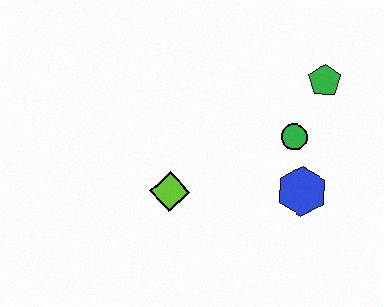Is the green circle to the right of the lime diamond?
Yes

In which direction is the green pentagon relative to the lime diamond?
The green pentagon is to the right of the lime diamond.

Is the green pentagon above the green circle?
Yes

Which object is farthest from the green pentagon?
The lime diamond is farthest from the green pentagon.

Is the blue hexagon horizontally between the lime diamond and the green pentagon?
Yes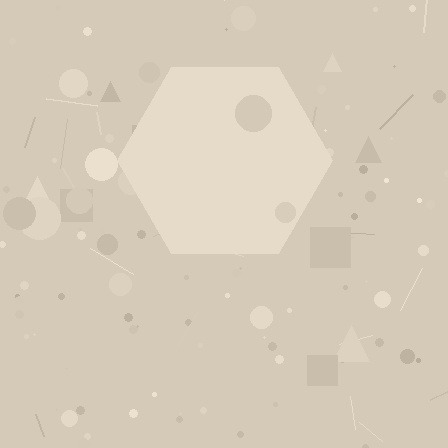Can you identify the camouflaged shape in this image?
The camouflaged shape is a hexagon.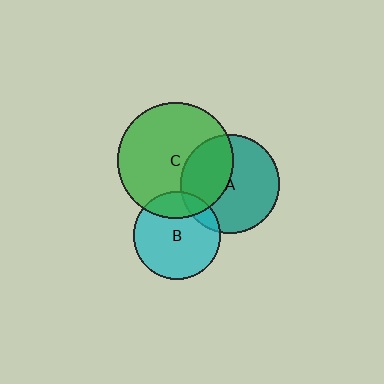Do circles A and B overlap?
Yes.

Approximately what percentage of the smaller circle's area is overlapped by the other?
Approximately 10%.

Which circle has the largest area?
Circle C (green).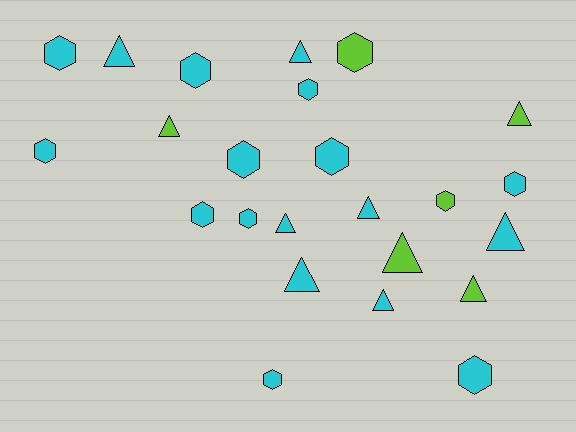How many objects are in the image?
There are 24 objects.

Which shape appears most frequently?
Hexagon, with 13 objects.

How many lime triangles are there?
There are 4 lime triangles.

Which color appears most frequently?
Cyan, with 18 objects.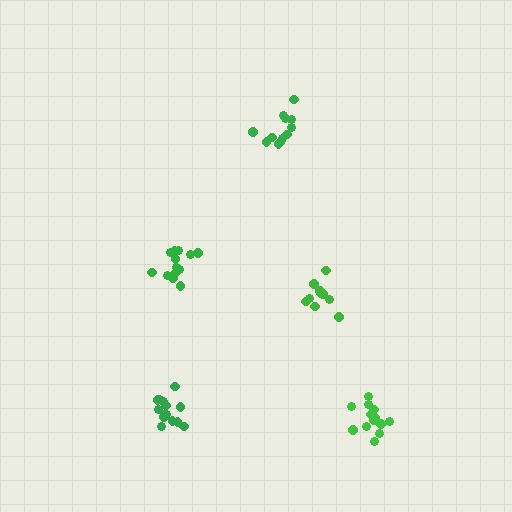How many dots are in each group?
Group 1: 13 dots, Group 2: 12 dots, Group 3: 14 dots, Group 4: 10 dots, Group 5: 13 dots (62 total).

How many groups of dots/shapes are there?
There are 5 groups.